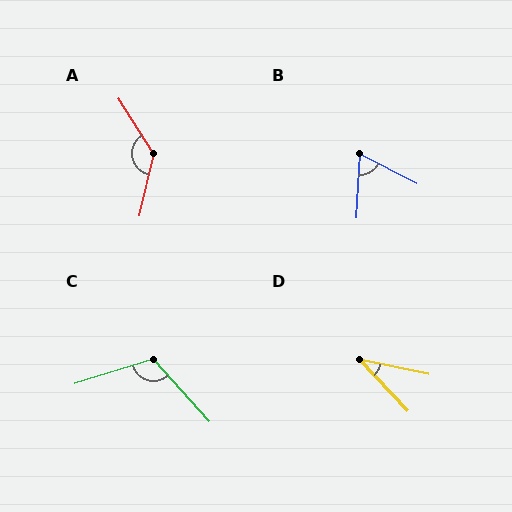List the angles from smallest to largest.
D (34°), B (66°), C (115°), A (135°).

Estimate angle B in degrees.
Approximately 66 degrees.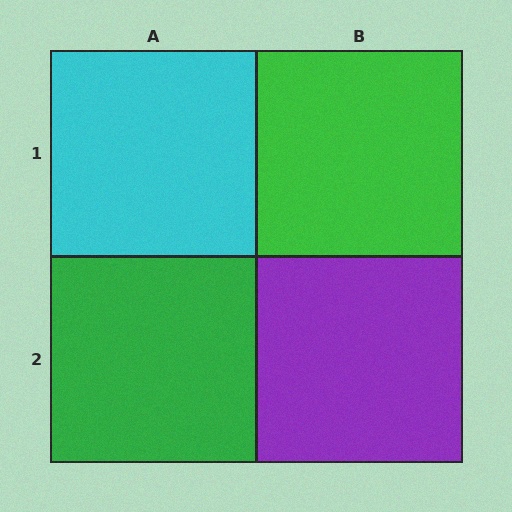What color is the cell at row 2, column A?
Green.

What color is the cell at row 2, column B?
Purple.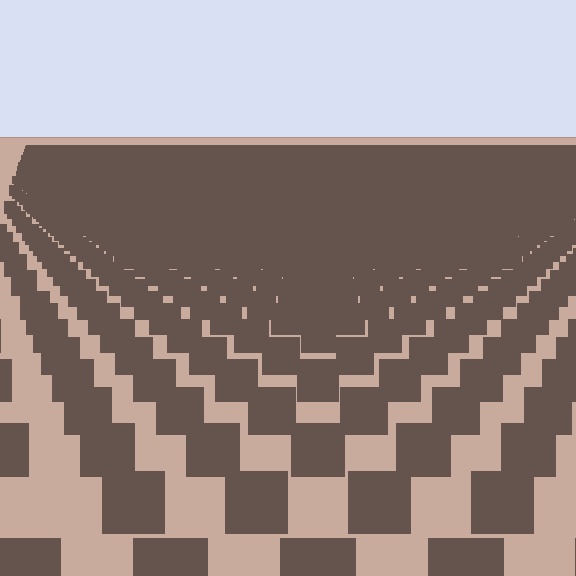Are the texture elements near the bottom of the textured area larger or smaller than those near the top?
Larger. Near the bottom, elements are closer to the viewer and appear at a bigger on-screen size.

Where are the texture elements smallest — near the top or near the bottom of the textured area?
Near the top.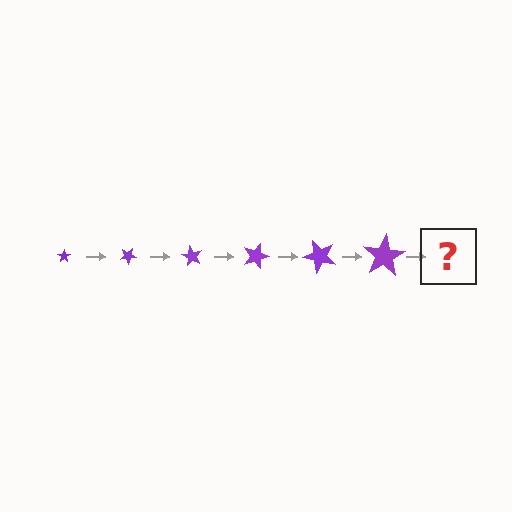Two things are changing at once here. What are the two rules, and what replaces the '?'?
The two rules are that the star grows larger each step and it rotates 30 degrees each step. The '?' should be a star, larger than the previous one and rotated 180 degrees from the start.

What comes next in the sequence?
The next element should be a star, larger than the previous one and rotated 180 degrees from the start.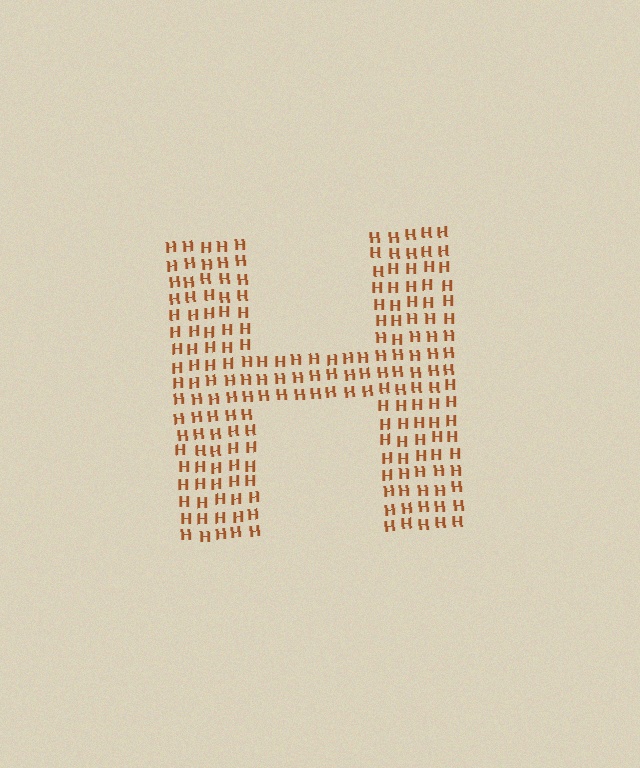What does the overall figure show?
The overall figure shows the letter H.